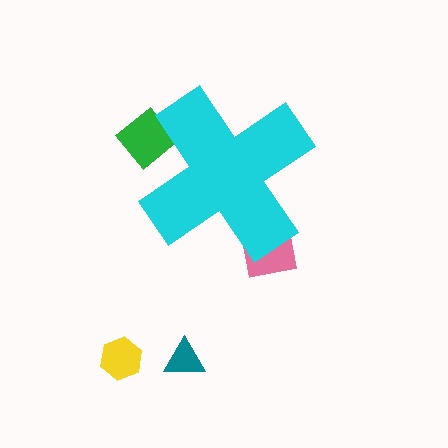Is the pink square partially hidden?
Yes, the pink square is partially hidden behind the cyan cross.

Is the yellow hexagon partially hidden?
No, the yellow hexagon is fully visible.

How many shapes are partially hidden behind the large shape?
2 shapes are partially hidden.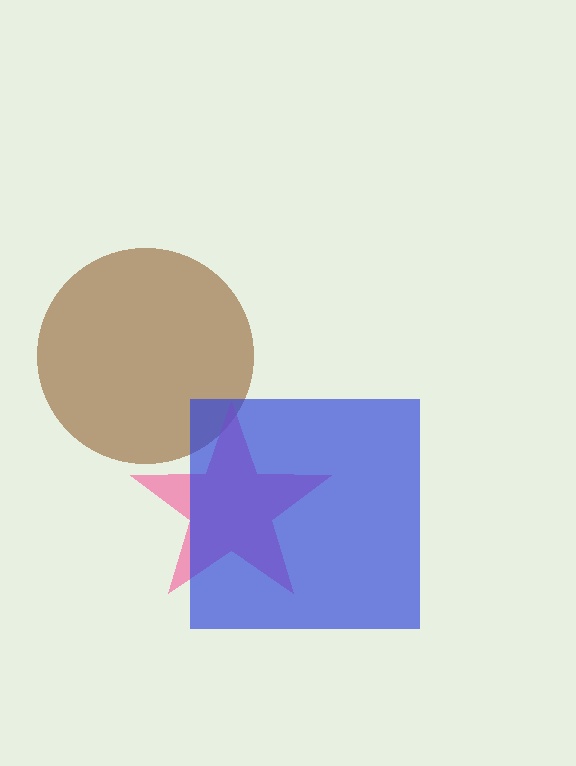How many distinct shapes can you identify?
There are 3 distinct shapes: a brown circle, a pink star, a blue square.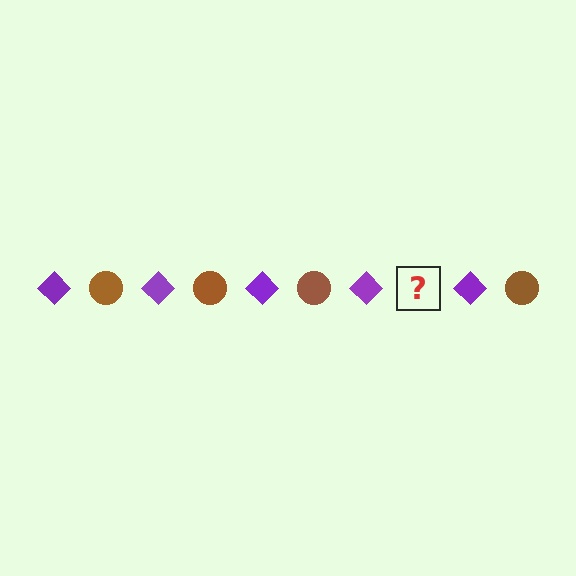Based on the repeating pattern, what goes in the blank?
The blank should be a brown circle.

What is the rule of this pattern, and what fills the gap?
The rule is that the pattern alternates between purple diamond and brown circle. The gap should be filled with a brown circle.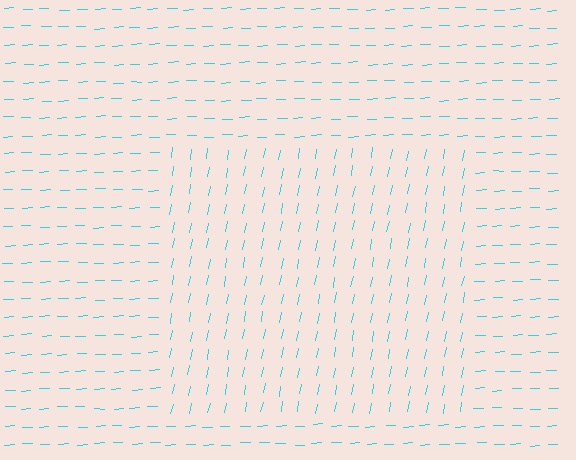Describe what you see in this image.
The image is filled with small cyan line segments. A rectangle region in the image has lines oriented differently from the surrounding lines, creating a visible texture boundary.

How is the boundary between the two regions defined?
The boundary is defined purely by a change in line orientation (approximately 76 degrees difference). All lines are the same color and thickness.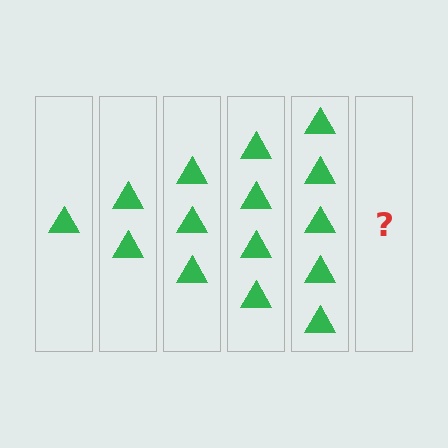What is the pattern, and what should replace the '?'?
The pattern is that each step adds one more triangle. The '?' should be 6 triangles.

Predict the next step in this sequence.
The next step is 6 triangles.